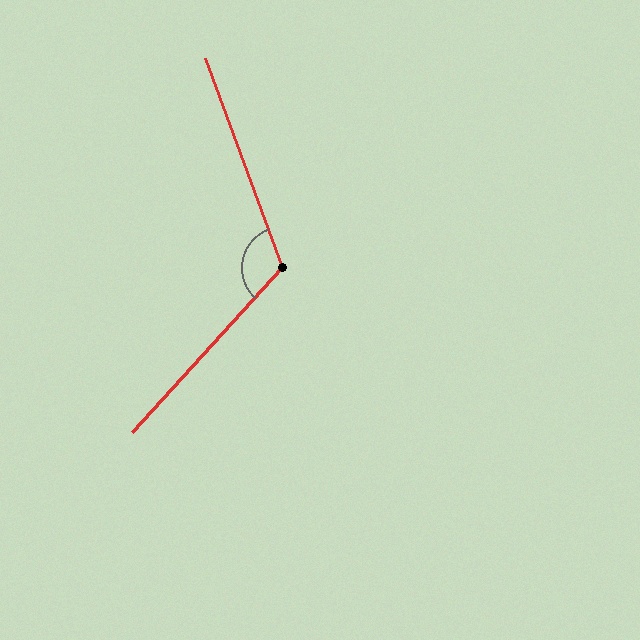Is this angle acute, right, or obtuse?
It is obtuse.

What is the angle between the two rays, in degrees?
Approximately 117 degrees.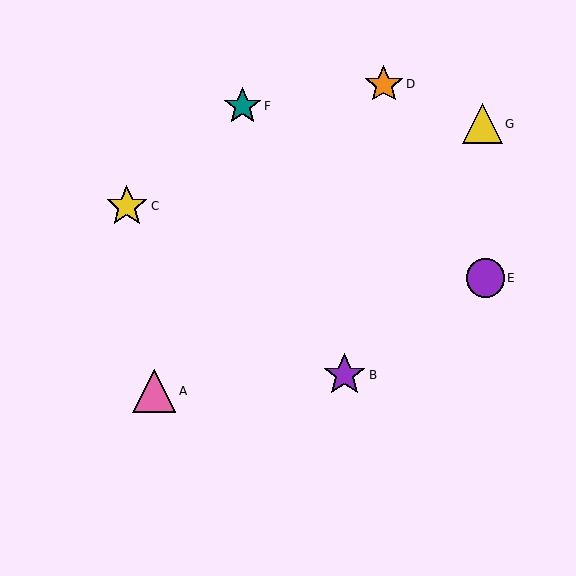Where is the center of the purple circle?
The center of the purple circle is at (485, 278).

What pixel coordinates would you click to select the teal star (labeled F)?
Click at (242, 106) to select the teal star F.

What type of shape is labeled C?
Shape C is a yellow star.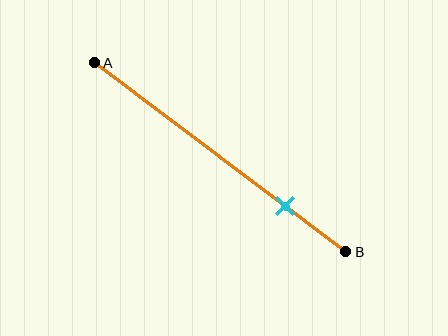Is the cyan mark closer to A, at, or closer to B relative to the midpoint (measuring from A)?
The cyan mark is closer to point B than the midpoint of segment AB.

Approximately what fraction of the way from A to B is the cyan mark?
The cyan mark is approximately 75% of the way from A to B.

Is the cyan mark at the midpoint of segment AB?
No, the mark is at about 75% from A, not at the 50% midpoint.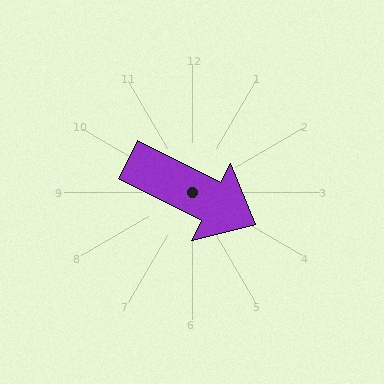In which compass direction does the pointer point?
Southeast.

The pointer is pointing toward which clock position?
Roughly 4 o'clock.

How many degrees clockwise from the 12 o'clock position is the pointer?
Approximately 117 degrees.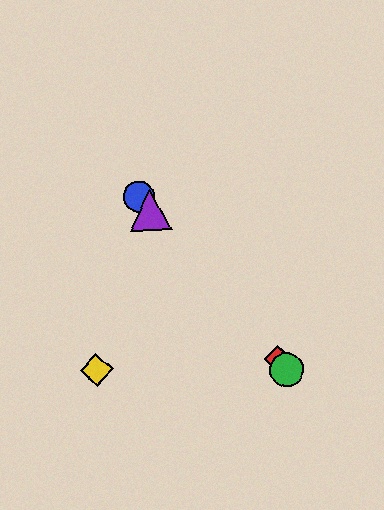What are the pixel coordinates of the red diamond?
The red diamond is at (278, 359).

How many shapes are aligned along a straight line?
4 shapes (the red diamond, the blue circle, the green circle, the purple triangle) are aligned along a straight line.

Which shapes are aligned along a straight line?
The red diamond, the blue circle, the green circle, the purple triangle are aligned along a straight line.